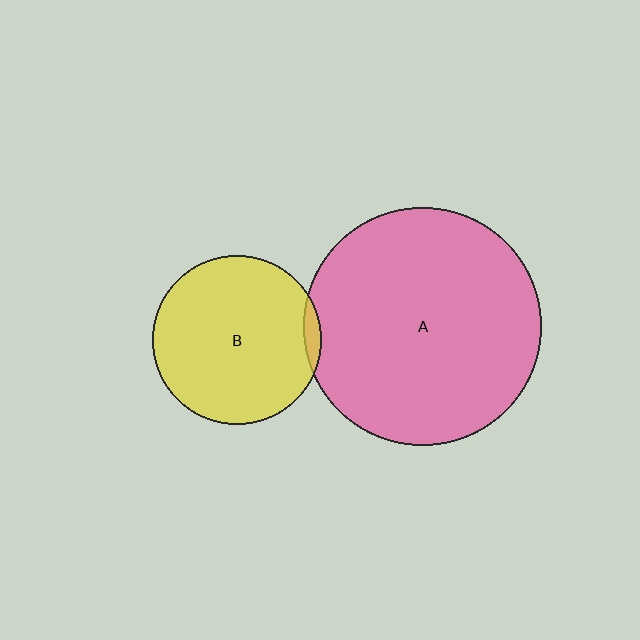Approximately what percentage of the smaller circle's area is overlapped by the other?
Approximately 5%.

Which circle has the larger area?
Circle A (pink).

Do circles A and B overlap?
Yes.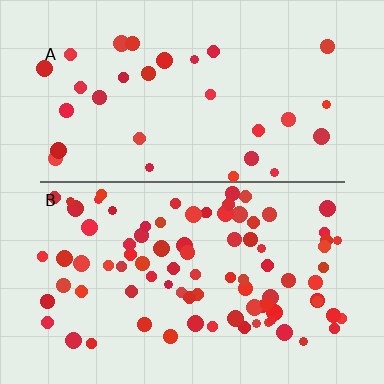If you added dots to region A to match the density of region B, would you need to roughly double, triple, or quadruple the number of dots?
Approximately triple.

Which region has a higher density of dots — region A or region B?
B (the bottom).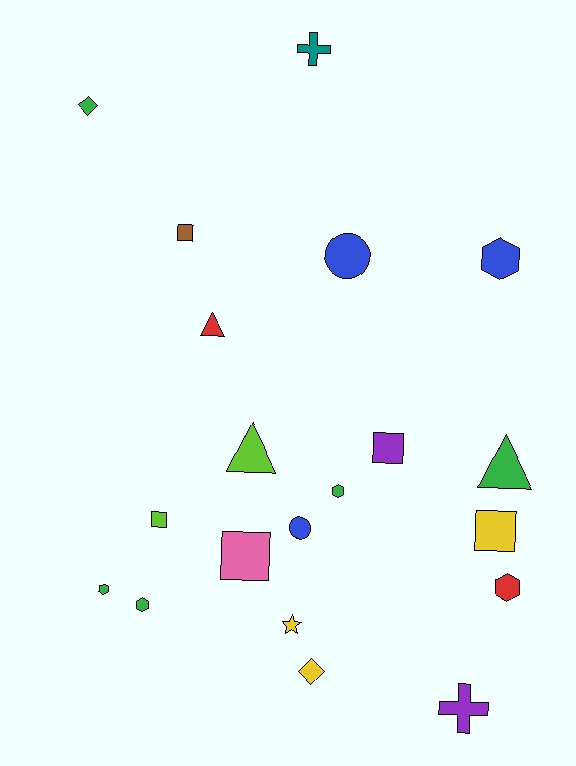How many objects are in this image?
There are 20 objects.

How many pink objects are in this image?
There is 1 pink object.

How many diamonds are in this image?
There are 2 diamonds.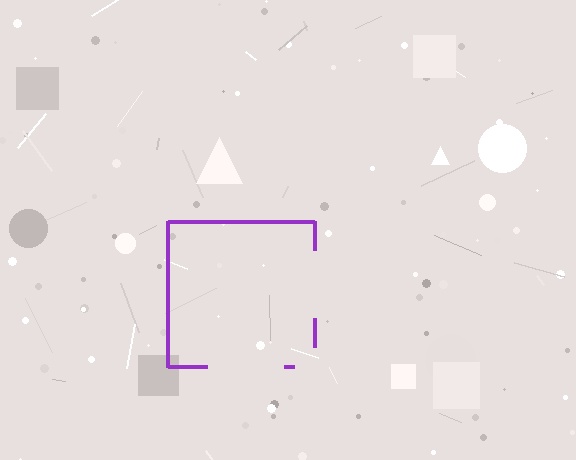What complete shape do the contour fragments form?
The contour fragments form a square.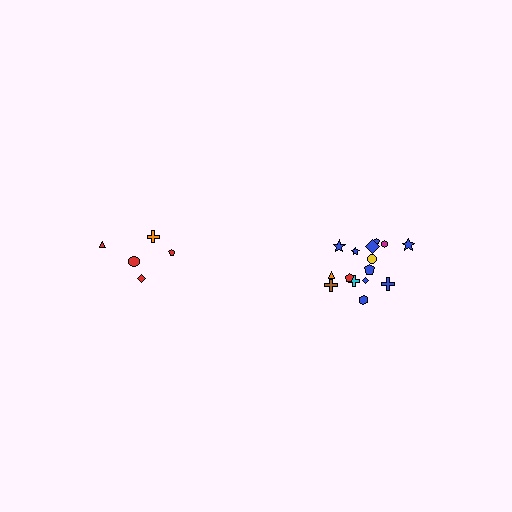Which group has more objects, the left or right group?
The right group.